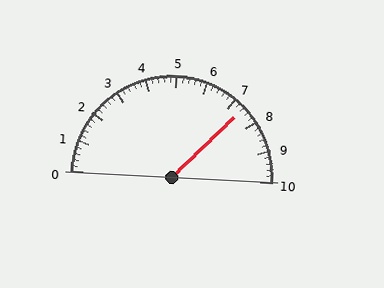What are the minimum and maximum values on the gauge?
The gauge ranges from 0 to 10.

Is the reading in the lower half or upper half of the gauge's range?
The reading is in the upper half of the range (0 to 10).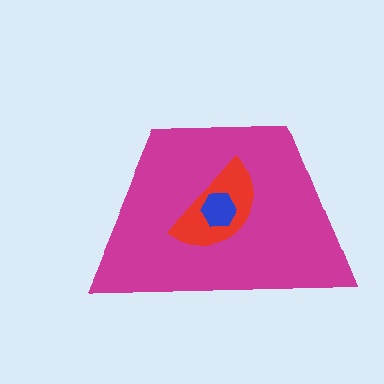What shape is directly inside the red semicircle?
The blue hexagon.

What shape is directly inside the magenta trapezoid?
The red semicircle.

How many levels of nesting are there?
3.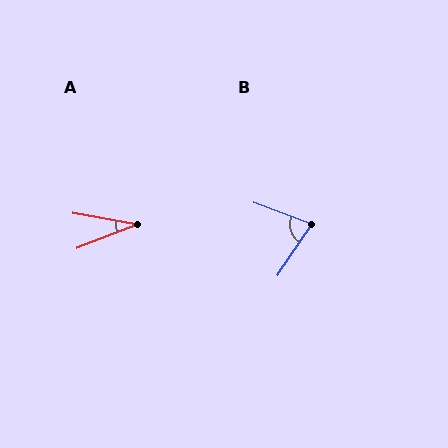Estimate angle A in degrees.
Approximately 32 degrees.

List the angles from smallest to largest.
A (32°), B (77°).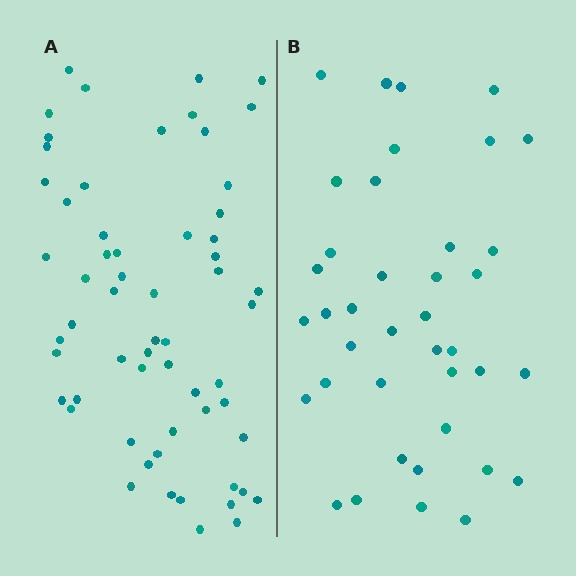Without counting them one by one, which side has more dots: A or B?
Region A (the left region) has more dots.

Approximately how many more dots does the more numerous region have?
Region A has approximately 20 more dots than region B.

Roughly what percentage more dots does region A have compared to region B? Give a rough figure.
About 55% more.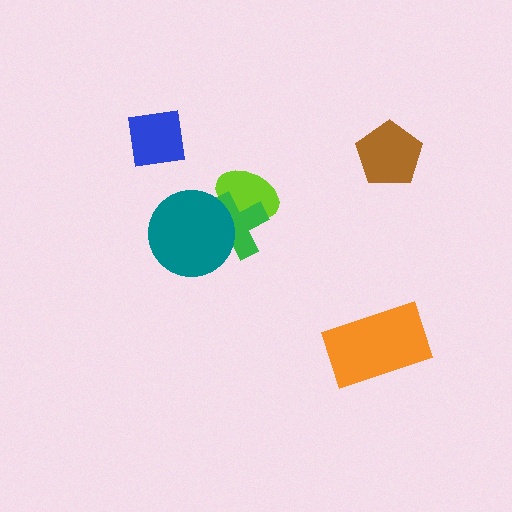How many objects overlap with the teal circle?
2 objects overlap with the teal circle.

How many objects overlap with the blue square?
0 objects overlap with the blue square.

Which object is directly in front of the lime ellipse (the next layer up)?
The green cross is directly in front of the lime ellipse.